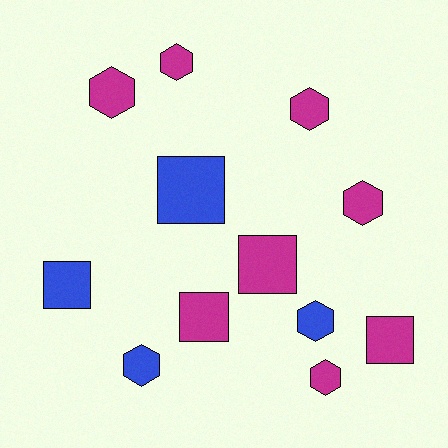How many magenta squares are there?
There are 3 magenta squares.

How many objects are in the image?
There are 12 objects.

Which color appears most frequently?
Magenta, with 8 objects.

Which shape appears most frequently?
Hexagon, with 7 objects.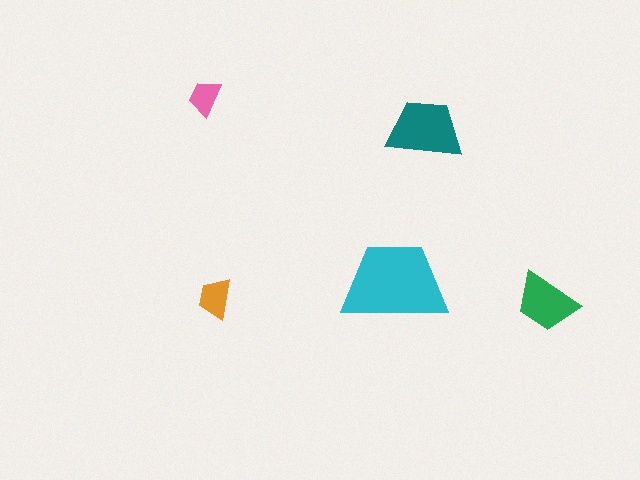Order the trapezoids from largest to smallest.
the cyan one, the teal one, the green one, the orange one, the pink one.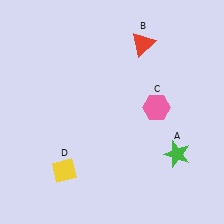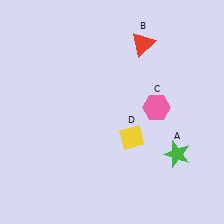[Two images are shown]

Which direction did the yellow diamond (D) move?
The yellow diamond (D) moved right.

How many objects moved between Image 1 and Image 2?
1 object moved between the two images.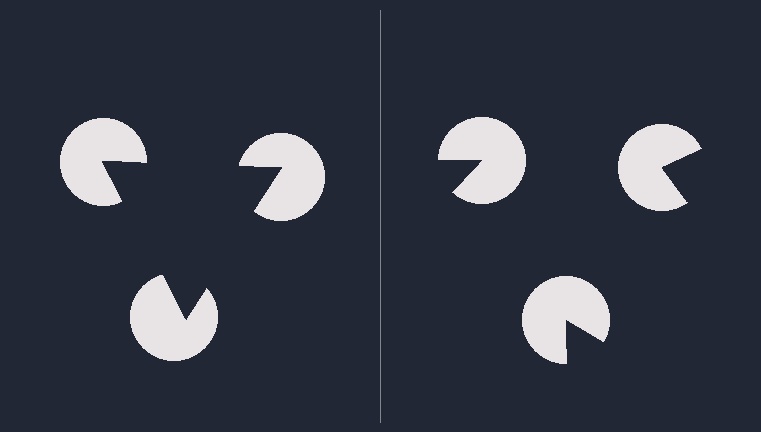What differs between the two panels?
The pac-man discs are positioned identically on both sides; only the wedge orientations differ. On the left they align to a triangle; on the right they are misaligned.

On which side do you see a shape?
An illusory triangle appears on the left side. On the right side the wedge cuts are rotated, so no coherent shape forms.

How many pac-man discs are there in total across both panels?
6 — 3 on each side.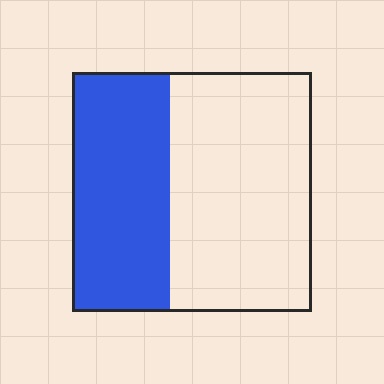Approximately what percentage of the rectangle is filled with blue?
Approximately 40%.